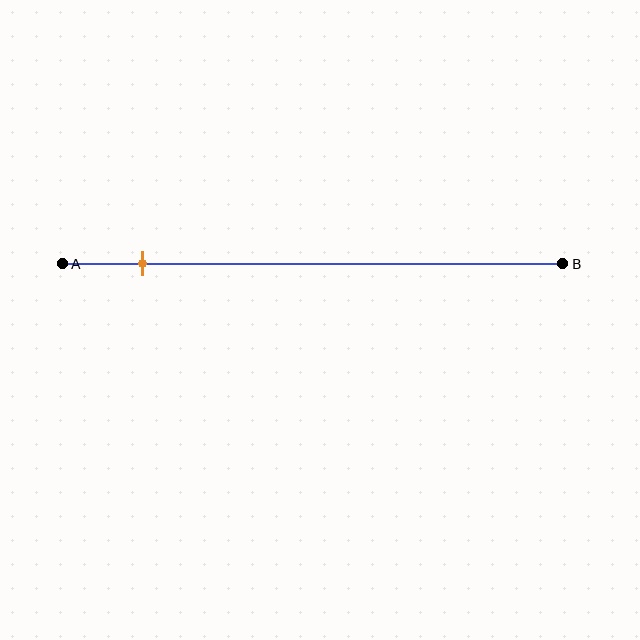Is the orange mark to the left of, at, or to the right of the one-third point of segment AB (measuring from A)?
The orange mark is to the left of the one-third point of segment AB.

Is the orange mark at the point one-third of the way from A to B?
No, the mark is at about 15% from A, not at the 33% one-third point.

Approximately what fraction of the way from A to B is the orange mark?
The orange mark is approximately 15% of the way from A to B.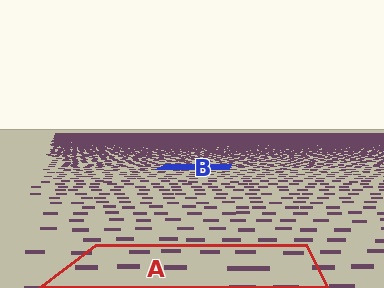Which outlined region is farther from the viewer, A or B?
Region B is farther from the viewer — the texture elements inside it appear smaller and more densely packed.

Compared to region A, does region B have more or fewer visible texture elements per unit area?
Region B has more texture elements per unit area — they are packed more densely because it is farther away.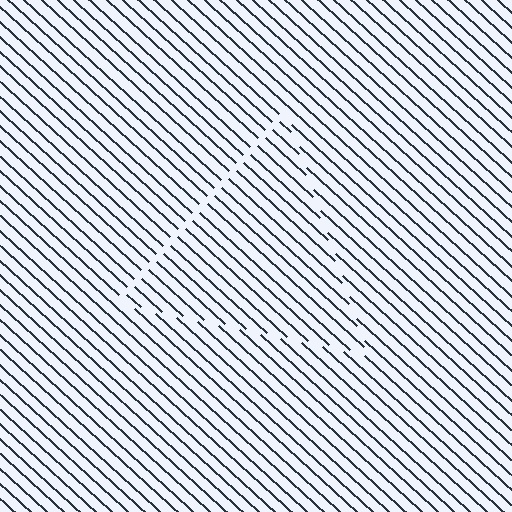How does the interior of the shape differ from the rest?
The interior of the shape contains the same grating, shifted by half a period — the contour is defined by the phase discontinuity where line-ends from the inner and outer gratings abut.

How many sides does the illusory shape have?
3 sides — the line-ends trace a triangle.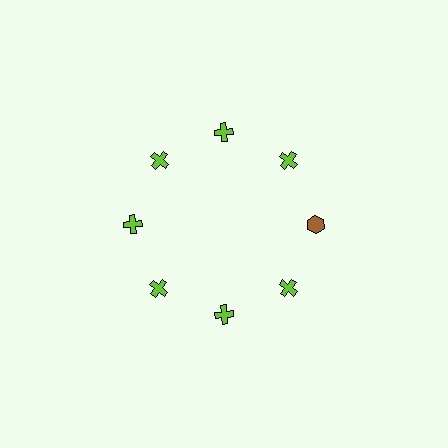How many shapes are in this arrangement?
There are 8 shapes arranged in a ring pattern.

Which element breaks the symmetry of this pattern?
The brown hexagon at roughly the 3 o'clock position breaks the symmetry. All other shapes are lime crosses.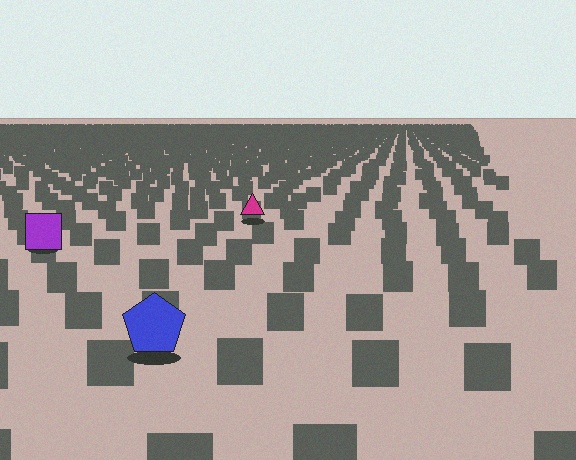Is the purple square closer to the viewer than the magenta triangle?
Yes. The purple square is closer — you can tell from the texture gradient: the ground texture is coarser near it.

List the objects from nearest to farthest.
From nearest to farthest: the blue pentagon, the purple square, the magenta triangle.